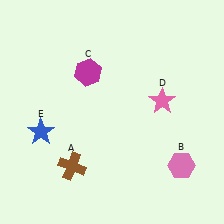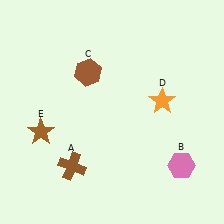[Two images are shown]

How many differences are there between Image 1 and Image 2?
There are 3 differences between the two images.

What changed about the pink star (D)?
In Image 1, D is pink. In Image 2, it changed to orange.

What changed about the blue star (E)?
In Image 1, E is blue. In Image 2, it changed to brown.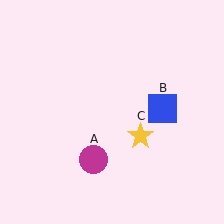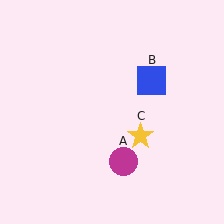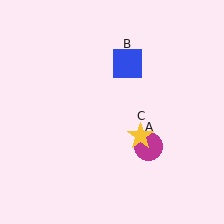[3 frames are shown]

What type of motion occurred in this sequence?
The magenta circle (object A), blue square (object B) rotated counterclockwise around the center of the scene.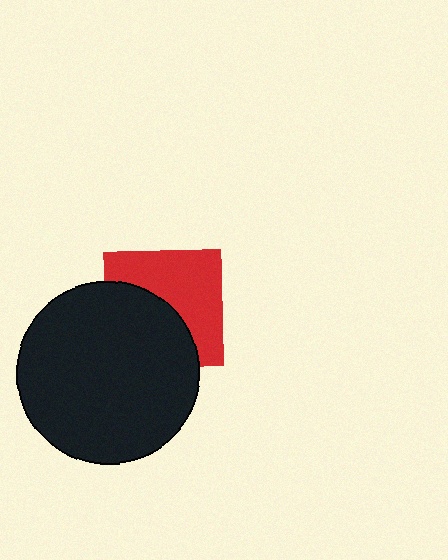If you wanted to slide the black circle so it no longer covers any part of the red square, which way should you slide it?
Slide it toward the lower-left — that is the most direct way to separate the two shapes.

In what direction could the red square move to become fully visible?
The red square could move toward the upper-right. That would shift it out from behind the black circle entirely.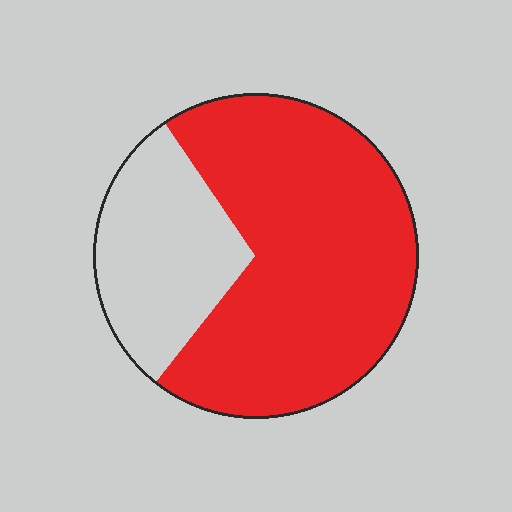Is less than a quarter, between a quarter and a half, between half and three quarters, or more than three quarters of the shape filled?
Between half and three quarters.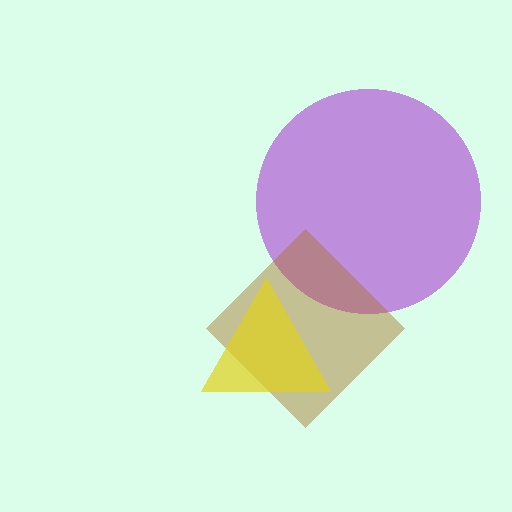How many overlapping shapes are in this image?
There are 3 overlapping shapes in the image.